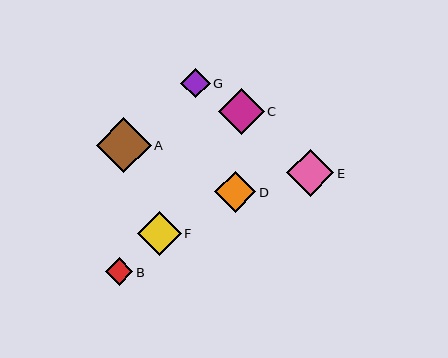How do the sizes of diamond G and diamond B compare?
Diamond G and diamond B are approximately the same size.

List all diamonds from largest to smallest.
From largest to smallest: A, E, C, F, D, G, B.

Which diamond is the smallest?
Diamond B is the smallest with a size of approximately 28 pixels.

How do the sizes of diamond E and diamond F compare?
Diamond E and diamond F are approximately the same size.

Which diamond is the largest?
Diamond A is the largest with a size of approximately 55 pixels.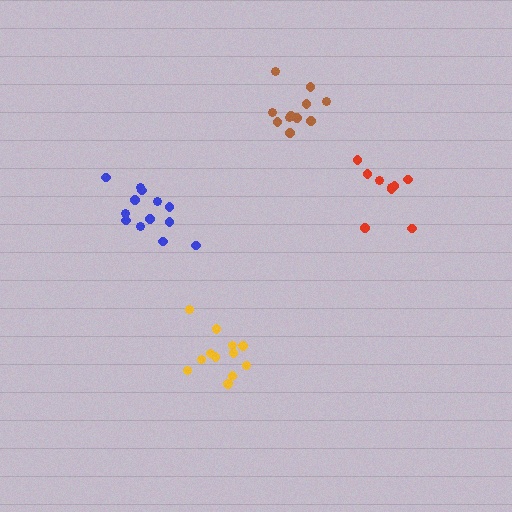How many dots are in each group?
Group 1: 9 dots, Group 2: 13 dots, Group 3: 12 dots, Group 4: 11 dots (45 total).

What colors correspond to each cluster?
The clusters are colored: red, blue, yellow, brown.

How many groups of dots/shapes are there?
There are 4 groups.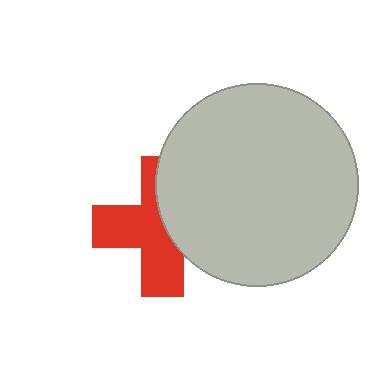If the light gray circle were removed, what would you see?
You would see the complete red cross.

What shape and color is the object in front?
The object in front is a light gray circle.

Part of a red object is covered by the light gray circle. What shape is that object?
It is a cross.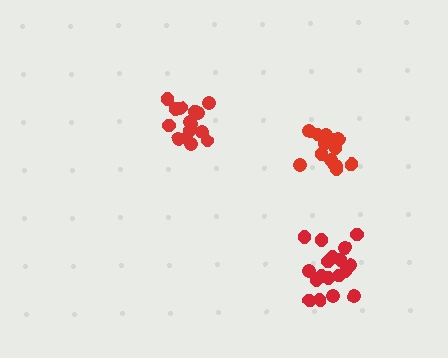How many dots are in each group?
Group 1: 14 dots, Group 2: 15 dots, Group 3: 18 dots (47 total).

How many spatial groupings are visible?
There are 3 spatial groupings.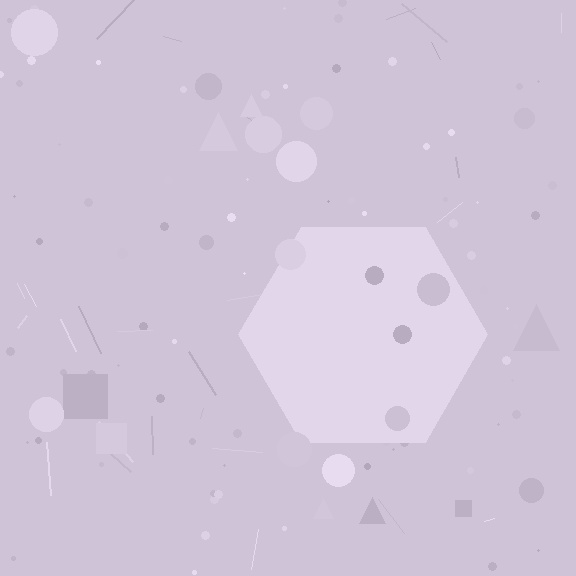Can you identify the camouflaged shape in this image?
The camouflaged shape is a hexagon.